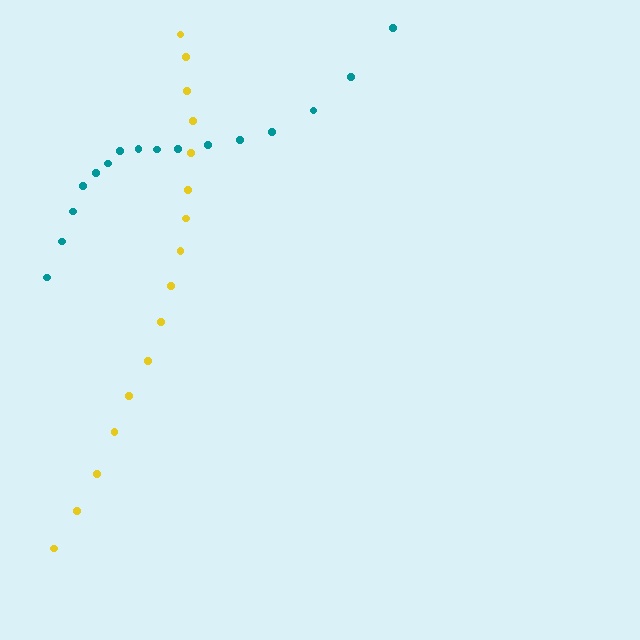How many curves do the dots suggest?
There are 2 distinct paths.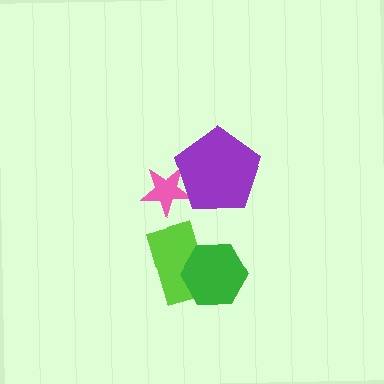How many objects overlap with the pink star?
1 object overlaps with the pink star.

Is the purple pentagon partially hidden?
No, no other shape covers it.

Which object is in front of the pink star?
The purple pentagon is in front of the pink star.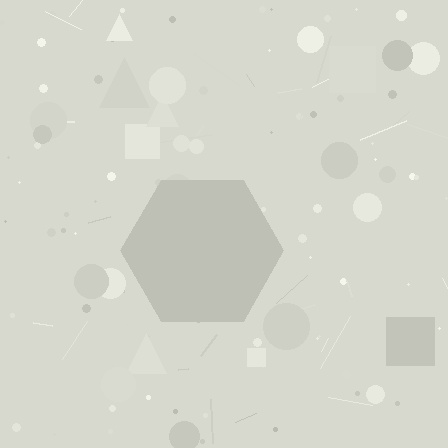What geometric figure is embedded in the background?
A hexagon is embedded in the background.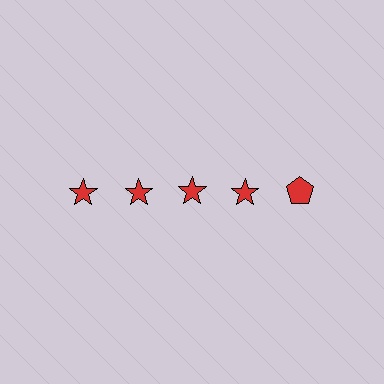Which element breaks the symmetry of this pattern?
The red pentagon in the top row, rightmost column breaks the symmetry. All other shapes are red stars.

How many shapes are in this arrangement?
There are 5 shapes arranged in a grid pattern.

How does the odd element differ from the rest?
It has a different shape: pentagon instead of star.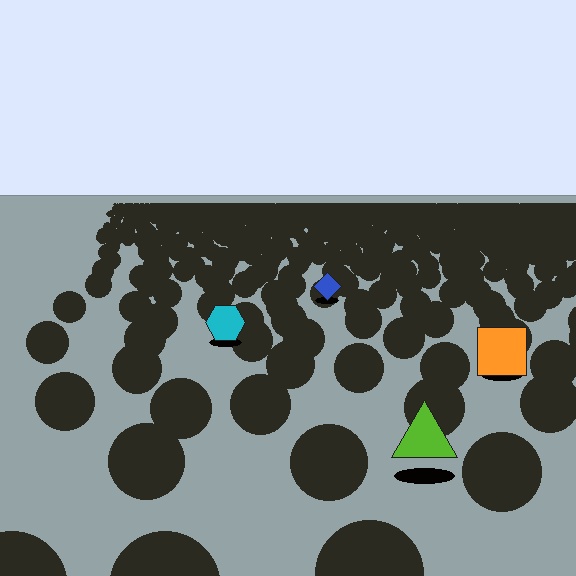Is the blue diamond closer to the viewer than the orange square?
No. The orange square is closer — you can tell from the texture gradient: the ground texture is coarser near it.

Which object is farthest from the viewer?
The blue diamond is farthest from the viewer. It appears smaller and the ground texture around it is denser.